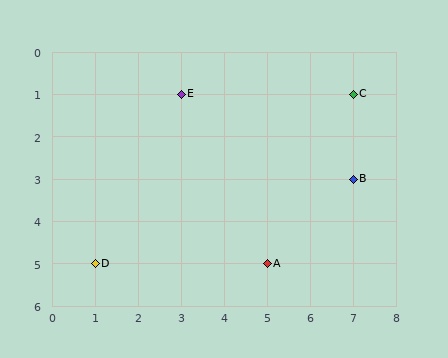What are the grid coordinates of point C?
Point C is at grid coordinates (7, 1).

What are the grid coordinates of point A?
Point A is at grid coordinates (5, 5).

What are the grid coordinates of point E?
Point E is at grid coordinates (3, 1).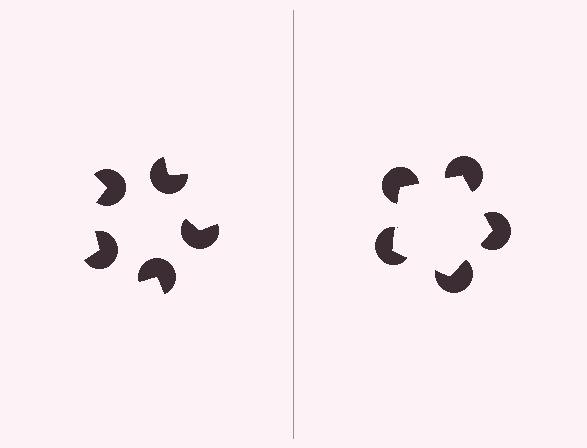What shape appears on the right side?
An illusory pentagon.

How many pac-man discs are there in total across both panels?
10 — 5 on each side.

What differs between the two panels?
The pac-man discs are positioned identically on both sides; only the wedge orientations differ. On the right they align to a pentagon; on the left they are misaligned.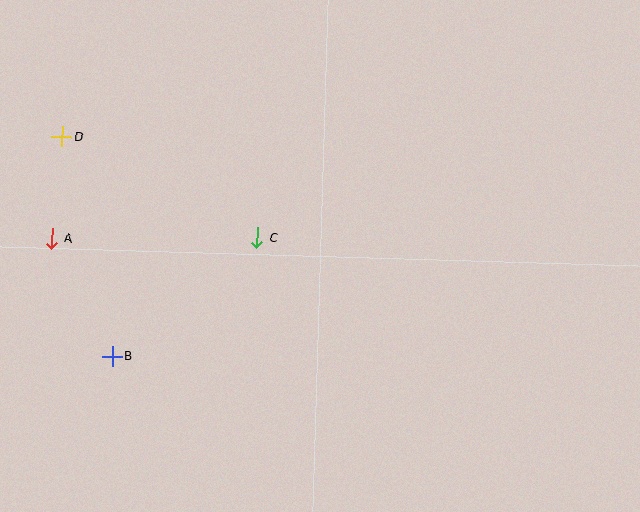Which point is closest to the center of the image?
Point C at (257, 237) is closest to the center.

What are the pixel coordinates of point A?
Point A is at (52, 238).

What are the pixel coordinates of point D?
Point D is at (62, 137).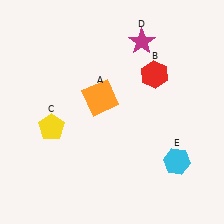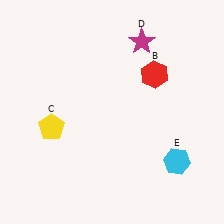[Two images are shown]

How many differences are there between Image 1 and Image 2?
There is 1 difference between the two images.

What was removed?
The orange square (A) was removed in Image 2.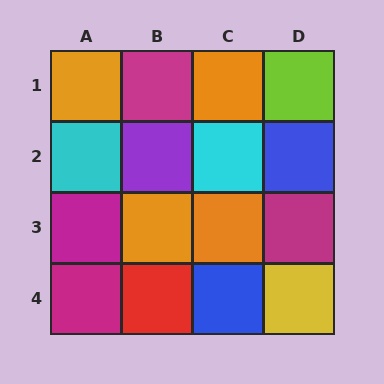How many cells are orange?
4 cells are orange.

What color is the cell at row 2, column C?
Cyan.